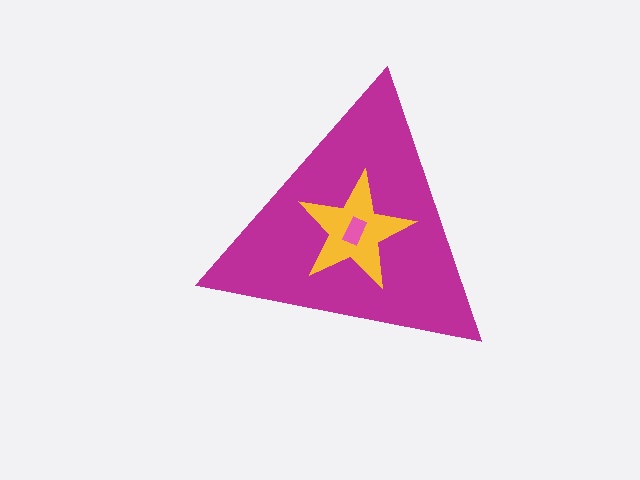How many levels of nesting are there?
3.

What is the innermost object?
The pink rectangle.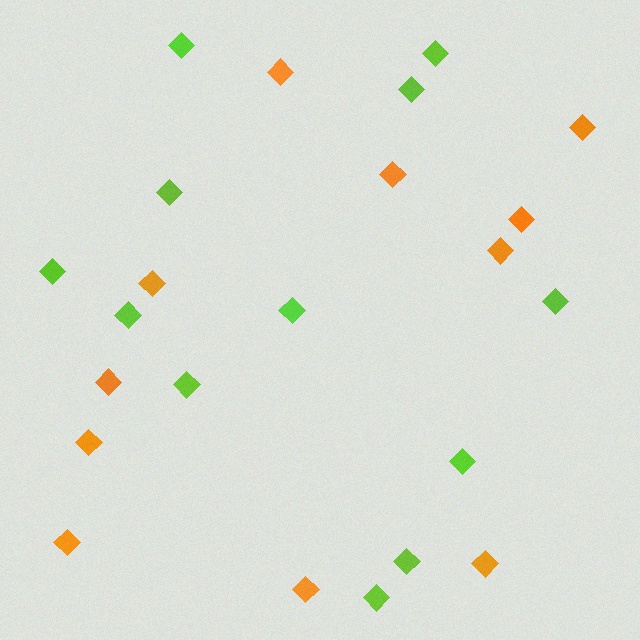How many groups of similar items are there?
There are 2 groups: one group of orange diamonds (11) and one group of lime diamonds (12).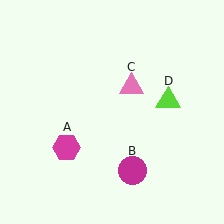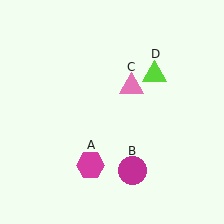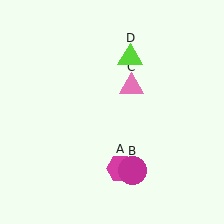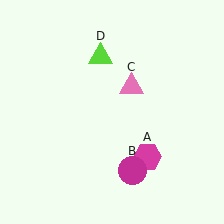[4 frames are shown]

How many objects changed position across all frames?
2 objects changed position: magenta hexagon (object A), lime triangle (object D).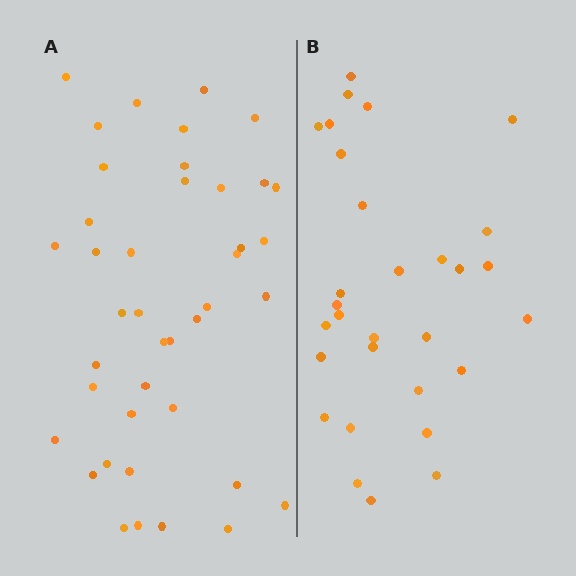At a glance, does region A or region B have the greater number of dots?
Region A (the left region) has more dots.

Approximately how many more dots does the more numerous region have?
Region A has roughly 12 or so more dots than region B.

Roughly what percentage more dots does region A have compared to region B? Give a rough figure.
About 35% more.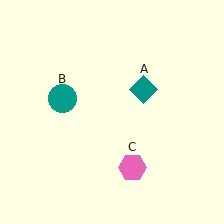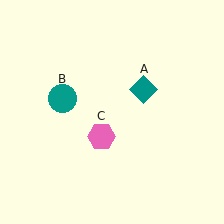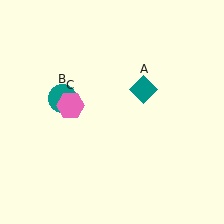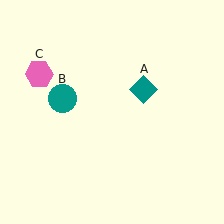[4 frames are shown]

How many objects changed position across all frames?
1 object changed position: pink hexagon (object C).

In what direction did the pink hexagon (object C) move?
The pink hexagon (object C) moved up and to the left.